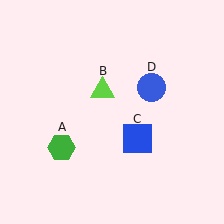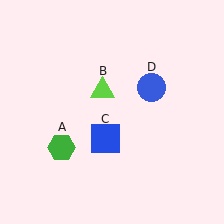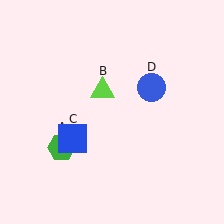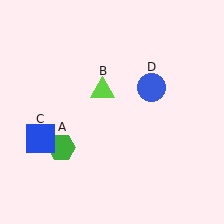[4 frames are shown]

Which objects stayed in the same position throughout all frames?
Green hexagon (object A) and lime triangle (object B) and blue circle (object D) remained stationary.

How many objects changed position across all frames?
1 object changed position: blue square (object C).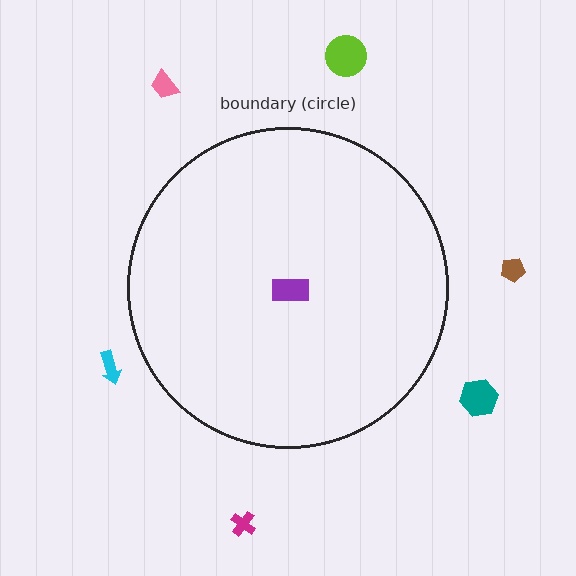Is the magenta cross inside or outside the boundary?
Outside.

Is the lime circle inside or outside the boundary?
Outside.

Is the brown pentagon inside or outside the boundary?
Outside.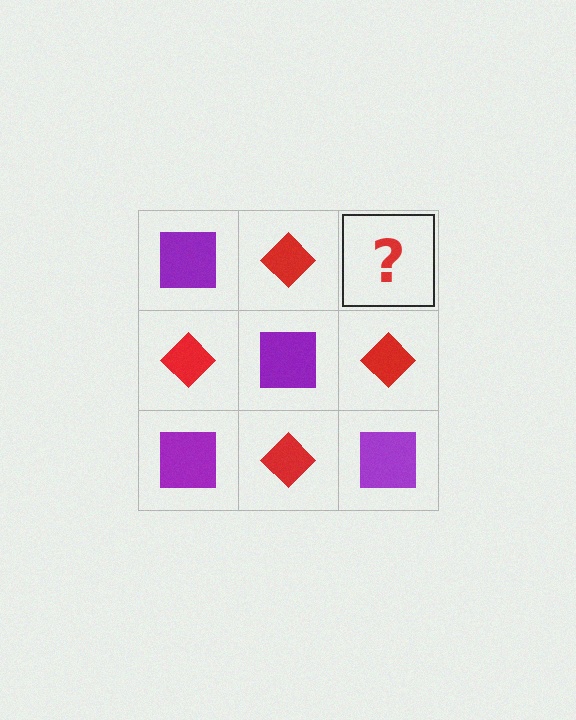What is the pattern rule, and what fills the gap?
The rule is that it alternates purple square and red diamond in a checkerboard pattern. The gap should be filled with a purple square.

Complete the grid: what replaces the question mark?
The question mark should be replaced with a purple square.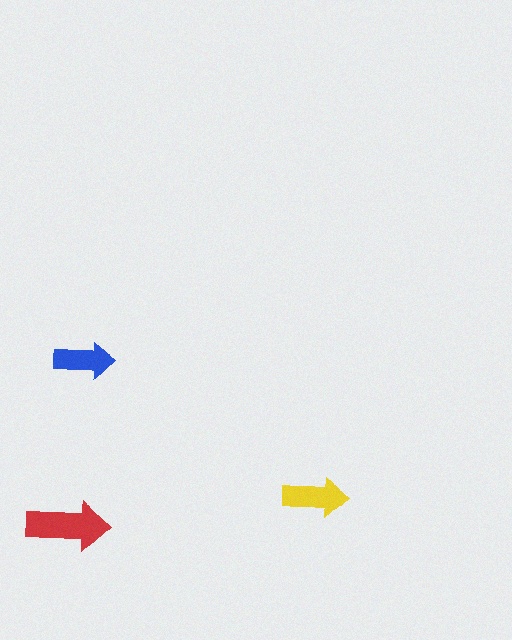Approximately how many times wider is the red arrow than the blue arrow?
About 1.5 times wider.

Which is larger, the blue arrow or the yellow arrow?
The yellow one.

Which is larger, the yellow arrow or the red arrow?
The red one.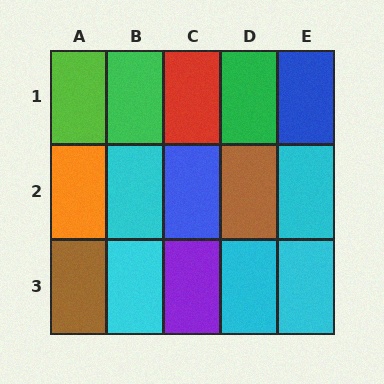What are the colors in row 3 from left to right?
Brown, cyan, purple, cyan, cyan.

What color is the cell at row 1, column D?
Green.